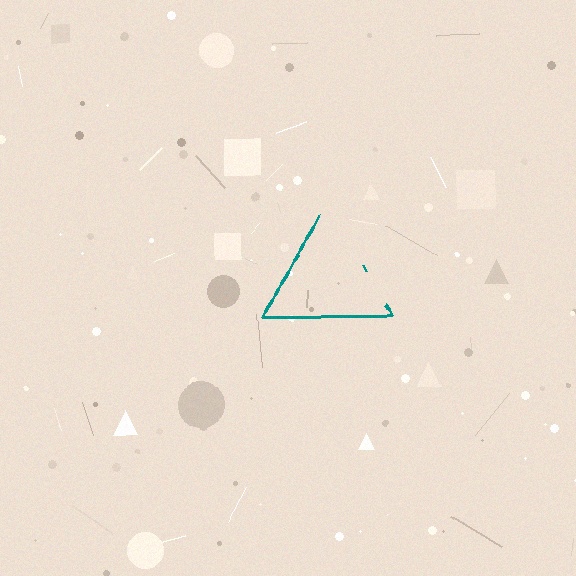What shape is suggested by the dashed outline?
The dashed outline suggests a triangle.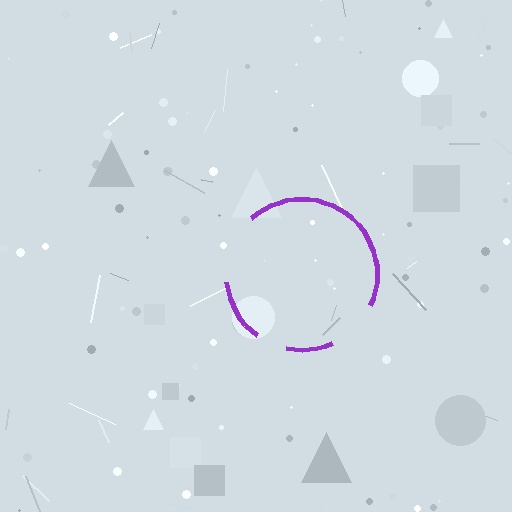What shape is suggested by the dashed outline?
The dashed outline suggests a circle.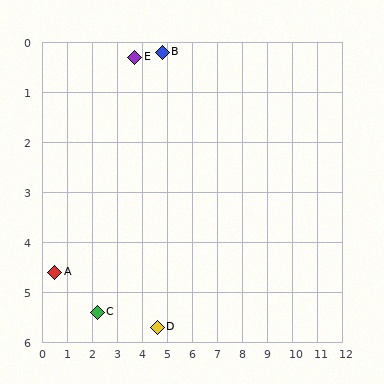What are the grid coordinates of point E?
Point E is at approximately (3.7, 0.3).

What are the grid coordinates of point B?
Point B is at approximately (4.8, 0.2).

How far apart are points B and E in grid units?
Points B and E are about 1.1 grid units apart.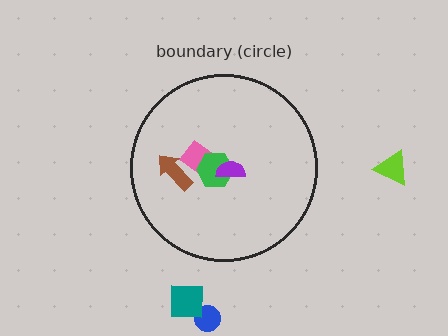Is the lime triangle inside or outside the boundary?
Outside.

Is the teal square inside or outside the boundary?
Outside.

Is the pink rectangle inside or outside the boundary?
Inside.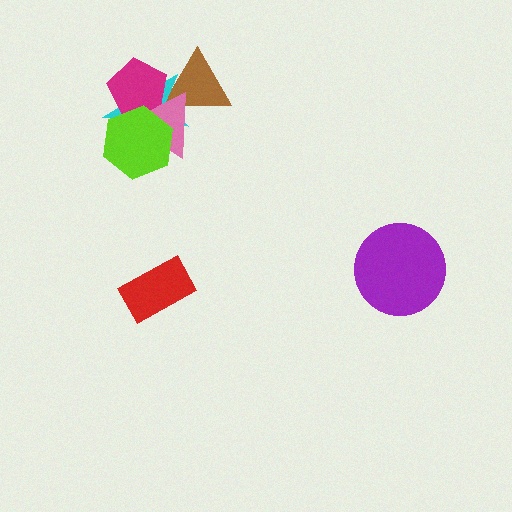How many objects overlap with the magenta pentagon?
4 objects overlap with the magenta pentagon.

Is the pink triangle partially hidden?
Yes, it is partially covered by another shape.